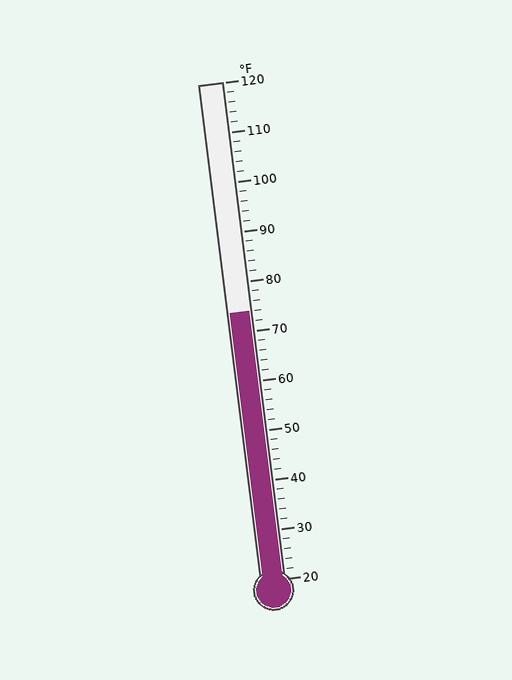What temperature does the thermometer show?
The thermometer shows approximately 74°F.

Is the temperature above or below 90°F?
The temperature is below 90°F.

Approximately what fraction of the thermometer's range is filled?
The thermometer is filled to approximately 55% of its range.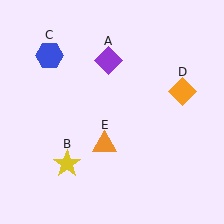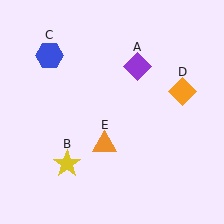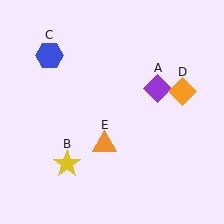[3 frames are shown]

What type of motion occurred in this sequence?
The purple diamond (object A) rotated clockwise around the center of the scene.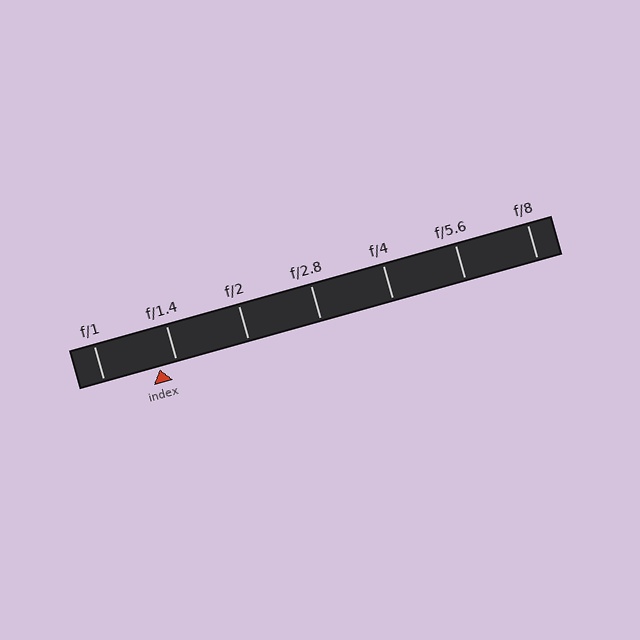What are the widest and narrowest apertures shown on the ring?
The widest aperture shown is f/1 and the narrowest is f/8.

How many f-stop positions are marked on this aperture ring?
There are 7 f-stop positions marked.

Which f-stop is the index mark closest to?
The index mark is closest to f/1.4.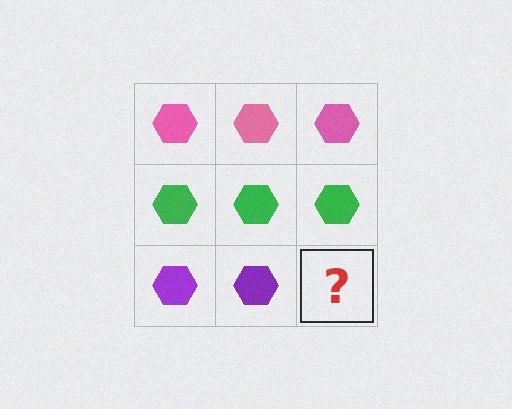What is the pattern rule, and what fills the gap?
The rule is that each row has a consistent color. The gap should be filled with a purple hexagon.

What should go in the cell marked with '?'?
The missing cell should contain a purple hexagon.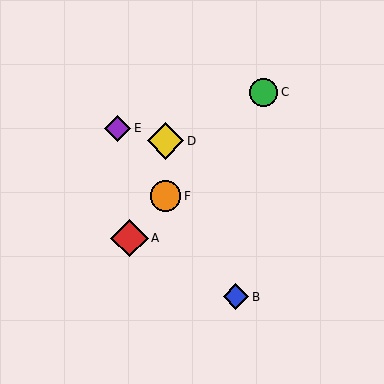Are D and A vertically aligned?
No, D is at x≈165 and A is at x≈129.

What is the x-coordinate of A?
Object A is at x≈129.